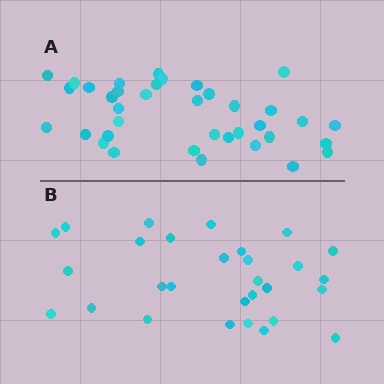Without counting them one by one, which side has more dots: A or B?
Region A (the top region) has more dots.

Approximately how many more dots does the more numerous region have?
Region A has roughly 8 or so more dots than region B.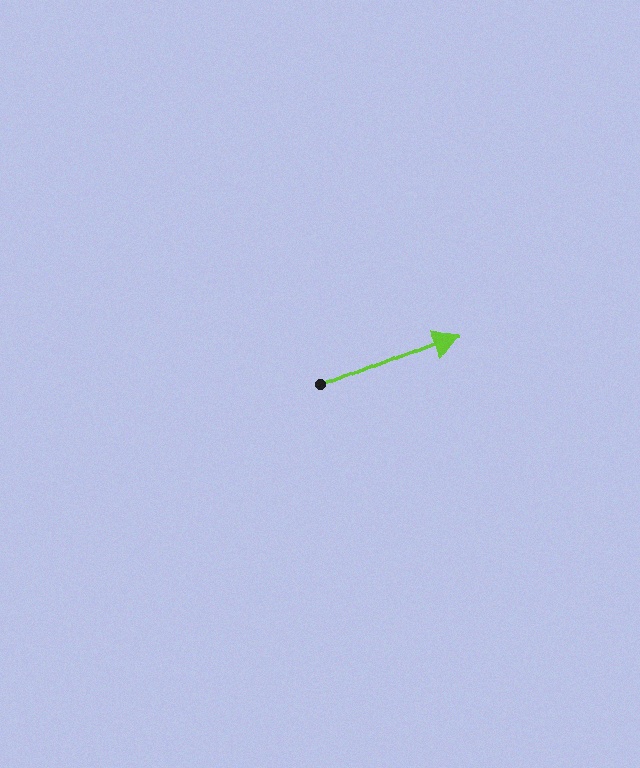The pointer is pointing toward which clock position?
Roughly 2 o'clock.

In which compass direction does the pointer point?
East.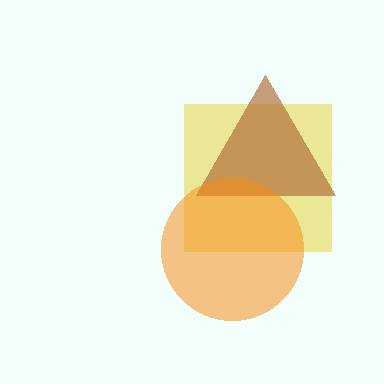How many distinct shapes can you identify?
There are 3 distinct shapes: a yellow square, a brown triangle, an orange circle.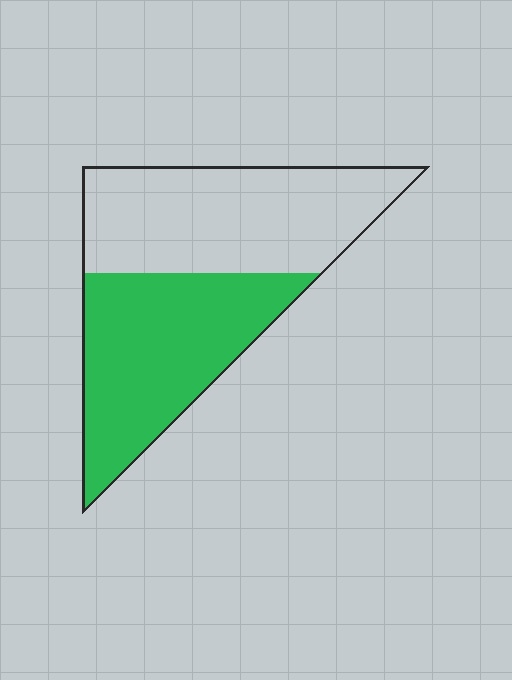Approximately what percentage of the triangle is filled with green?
Approximately 50%.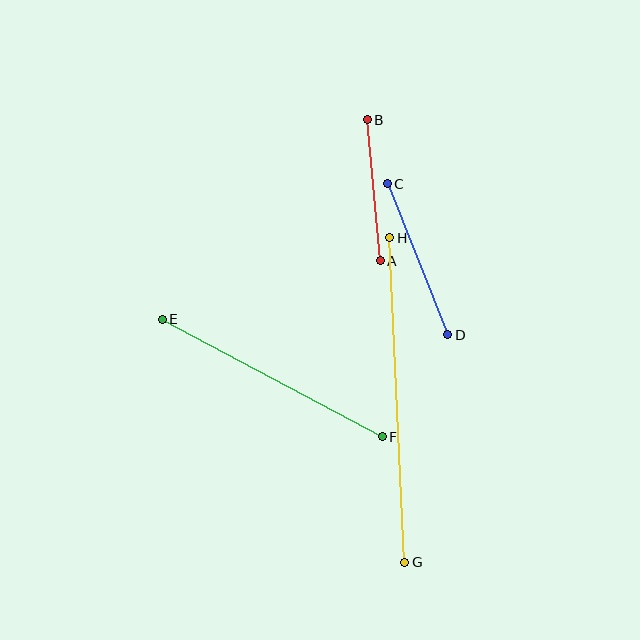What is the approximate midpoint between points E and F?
The midpoint is at approximately (272, 378) pixels.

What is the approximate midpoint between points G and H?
The midpoint is at approximately (397, 400) pixels.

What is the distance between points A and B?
The distance is approximately 142 pixels.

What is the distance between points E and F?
The distance is approximately 249 pixels.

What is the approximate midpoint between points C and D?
The midpoint is at approximately (417, 259) pixels.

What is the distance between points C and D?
The distance is approximately 163 pixels.